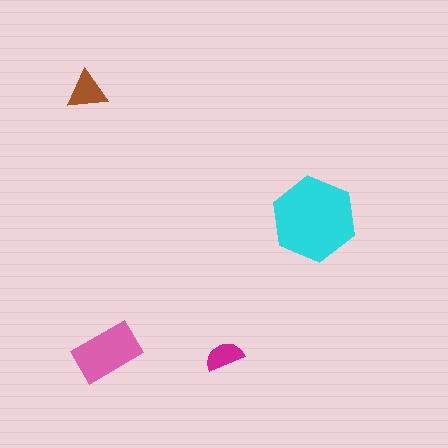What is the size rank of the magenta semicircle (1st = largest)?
4th.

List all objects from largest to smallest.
The cyan hexagon, the pink rectangle, the brown triangle, the magenta semicircle.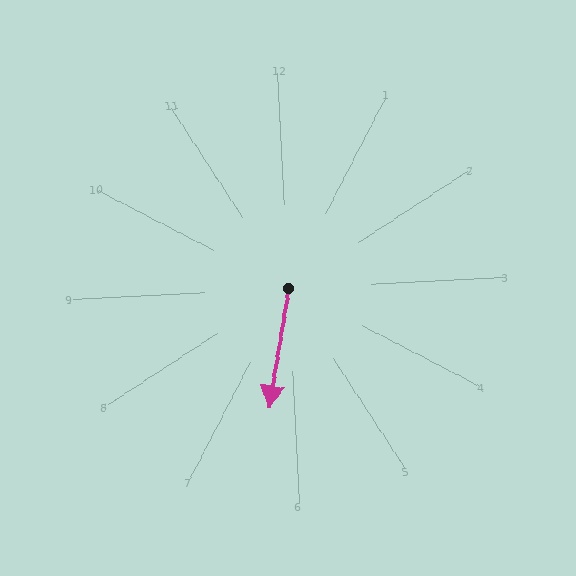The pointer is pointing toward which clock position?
Roughly 6 o'clock.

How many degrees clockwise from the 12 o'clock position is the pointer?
Approximately 192 degrees.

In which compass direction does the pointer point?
South.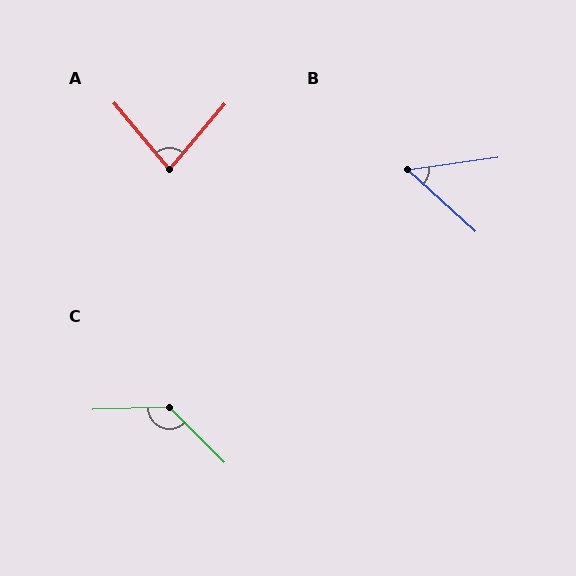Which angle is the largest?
C, at approximately 133 degrees.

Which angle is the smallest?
B, at approximately 50 degrees.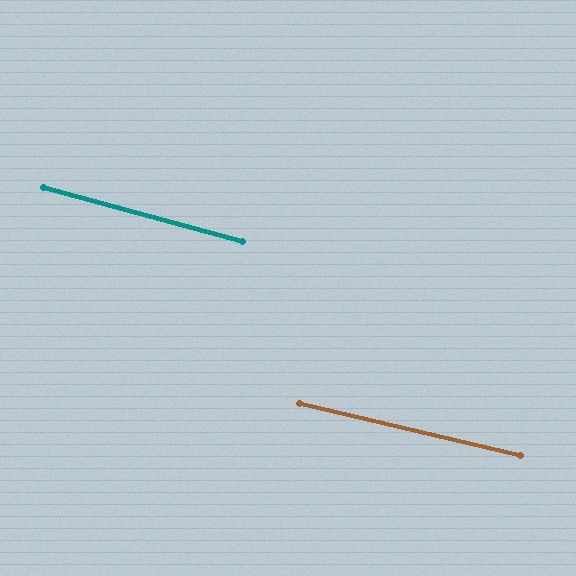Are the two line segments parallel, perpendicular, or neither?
Parallel — their directions differ by only 1.6°.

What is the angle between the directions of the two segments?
Approximately 2 degrees.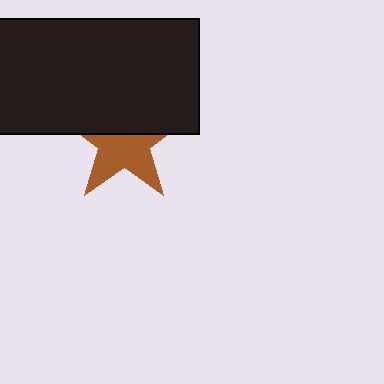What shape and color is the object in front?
The object in front is a black rectangle.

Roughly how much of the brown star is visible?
About half of it is visible (roughly 54%).